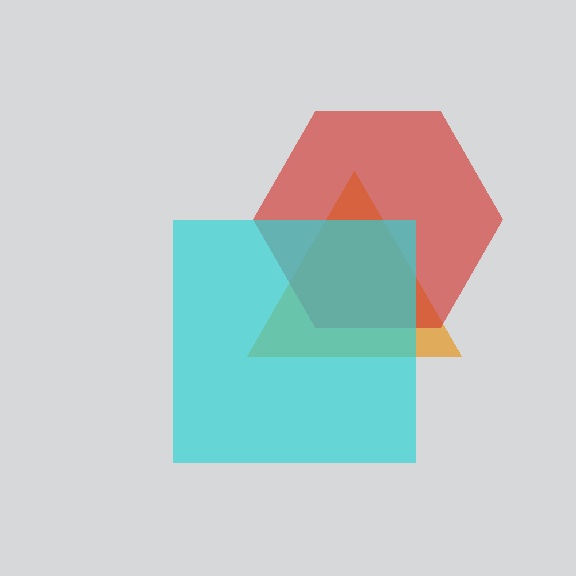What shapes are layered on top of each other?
The layered shapes are: an orange triangle, a red hexagon, a cyan square.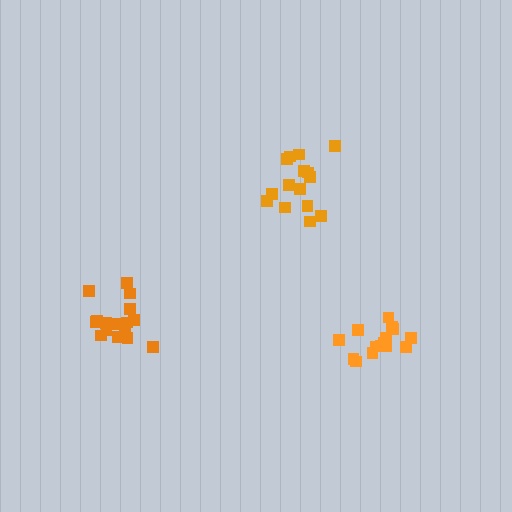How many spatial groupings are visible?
There are 3 spatial groupings.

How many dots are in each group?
Group 1: 15 dots, Group 2: 17 dots, Group 3: 17 dots (49 total).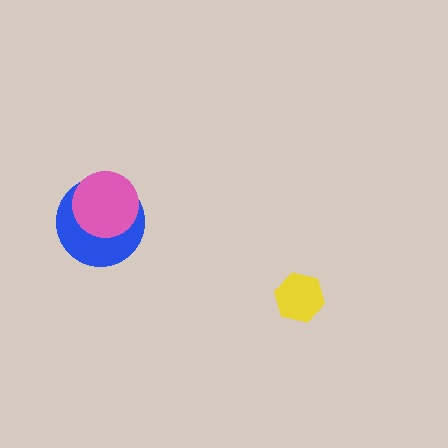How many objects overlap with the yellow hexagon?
0 objects overlap with the yellow hexagon.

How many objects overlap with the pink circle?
1 object overlaps with the pink circle.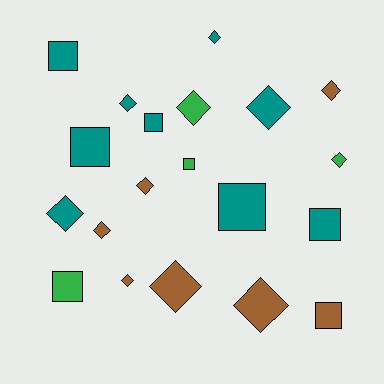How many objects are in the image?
There are 20 objects.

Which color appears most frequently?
Teal, with 9 objects.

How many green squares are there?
There are 2 green squares.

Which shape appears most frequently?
Diamond, with 12 objects.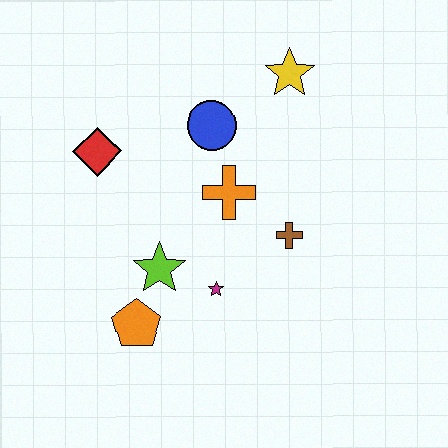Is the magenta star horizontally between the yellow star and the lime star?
Yes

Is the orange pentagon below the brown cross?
Yes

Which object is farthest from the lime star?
The yellow star is farthest from the lime star.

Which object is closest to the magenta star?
The lime star is closest to the magenta star.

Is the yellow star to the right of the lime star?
Yes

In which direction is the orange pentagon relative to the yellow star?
The orange pentagon is below the yellow star.